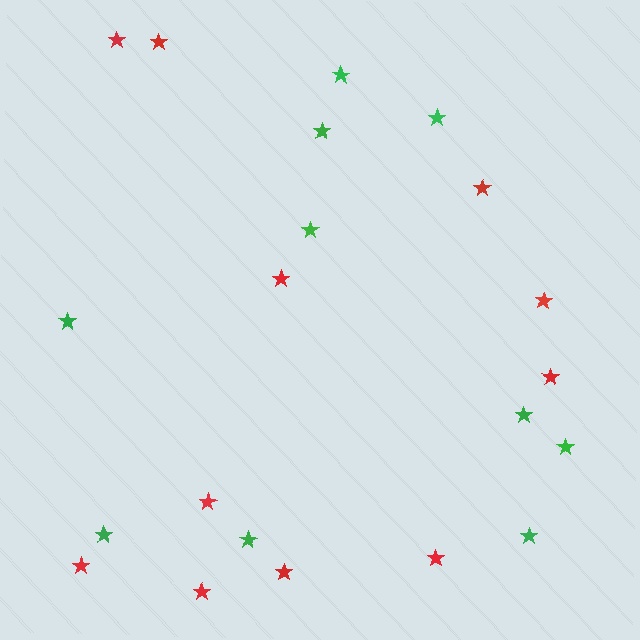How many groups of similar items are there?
There are 2 groups: one group of red stars (11) and one group of green stars (10).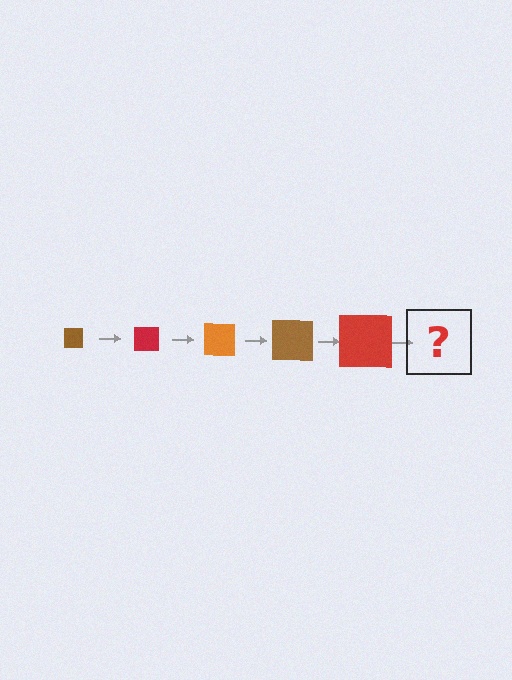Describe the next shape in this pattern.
It should be an orange square, larger than the previous one.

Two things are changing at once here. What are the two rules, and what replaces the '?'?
The two rules are that the square grows larger each step and the color cycles through brown, red, and orange. The '?' should be an orange square, larger than the previous one.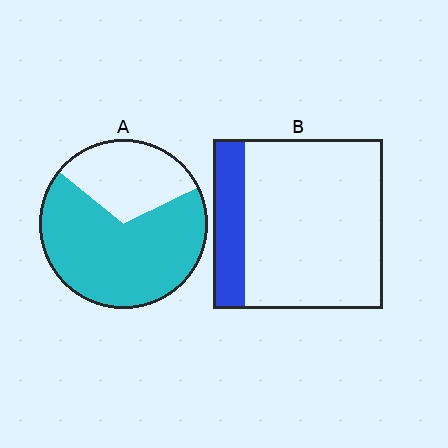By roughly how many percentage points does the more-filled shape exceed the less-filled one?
By roughly 50 percentage points (A over B).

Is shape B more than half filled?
No.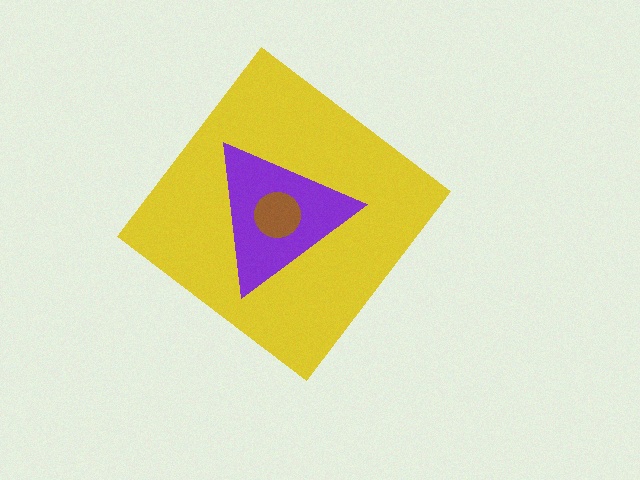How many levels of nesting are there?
3.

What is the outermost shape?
The yellow diamond.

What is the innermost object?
The brown circle.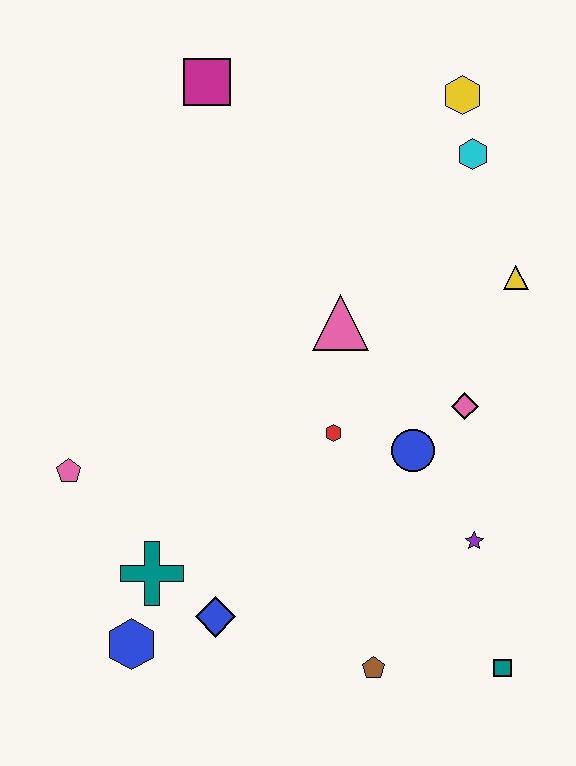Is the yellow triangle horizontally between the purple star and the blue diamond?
No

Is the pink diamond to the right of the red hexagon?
Yes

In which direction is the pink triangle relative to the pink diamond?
The pink triangle is to the left of the pink diamond.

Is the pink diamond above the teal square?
Yes